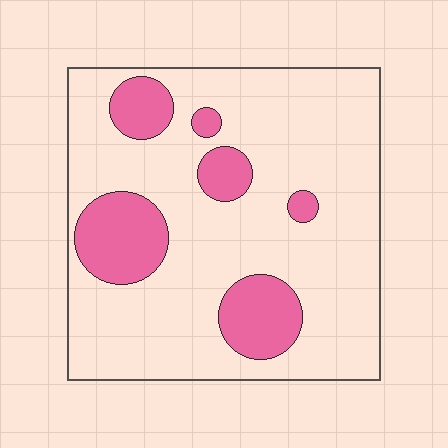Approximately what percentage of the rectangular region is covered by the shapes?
Approximately 20%.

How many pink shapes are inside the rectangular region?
6.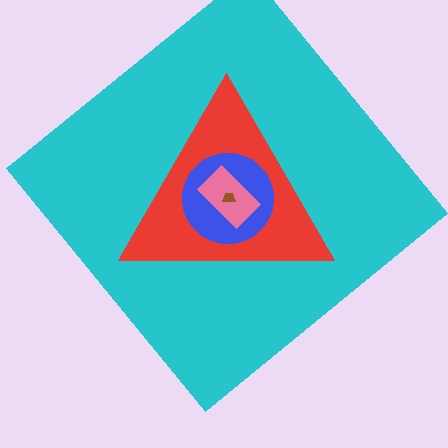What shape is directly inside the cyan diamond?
The red triangle.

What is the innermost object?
The brown trapezoid.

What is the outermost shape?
The cyan diamond.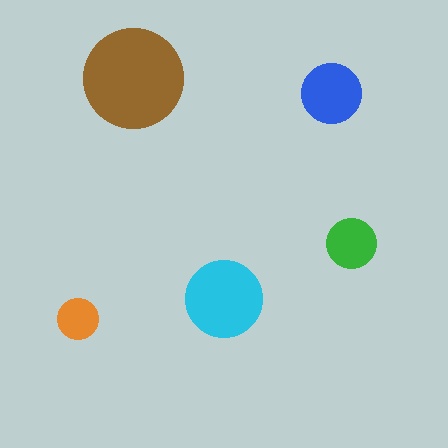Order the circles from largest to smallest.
the brown one, the cyan one, the blue one, the green one, the orange one.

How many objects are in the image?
There are 5 objects in the image.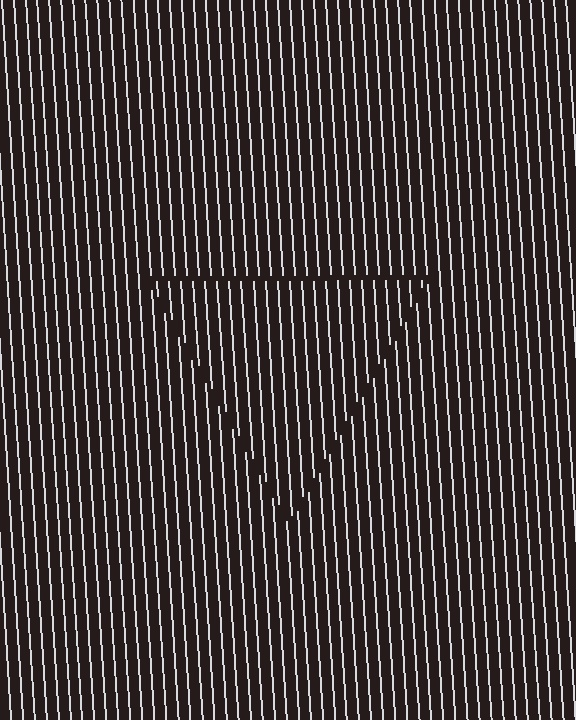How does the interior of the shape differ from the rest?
The interior of the shape contains the same grating, shifted by half a period — the contour is defined by the phase discontinuity where line-ends from the inner and outer gratings abut.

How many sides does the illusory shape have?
3 sides — the line-ends trace a triangle.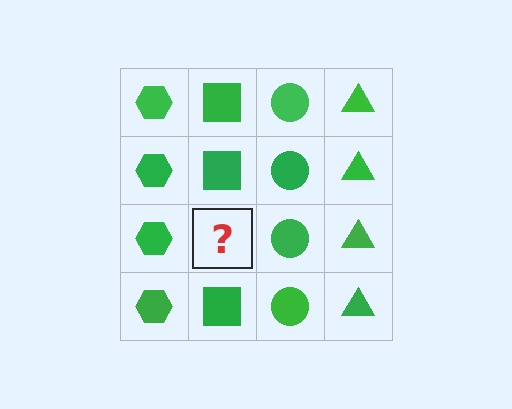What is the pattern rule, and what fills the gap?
The rule is that each column has a consistent shape. The gap should be filled with a green square.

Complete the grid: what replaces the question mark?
The question mark should be replaced with a green square.